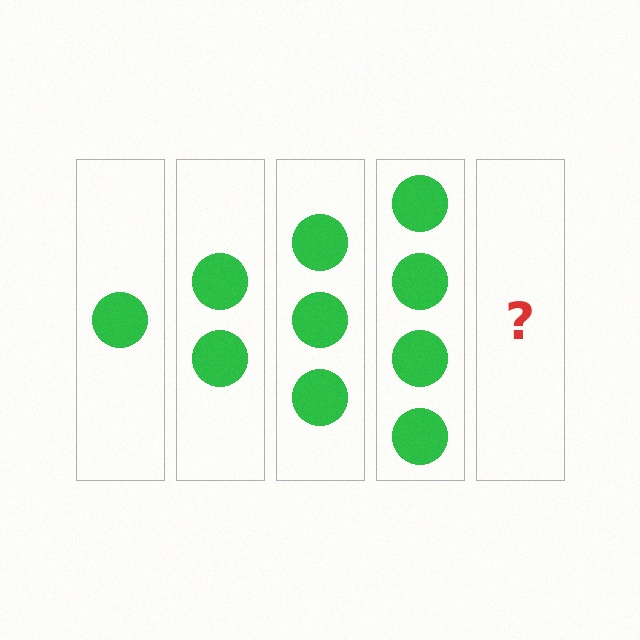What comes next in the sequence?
The next element should be 5 circles.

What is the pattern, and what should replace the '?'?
The pattern is that each step adds one more circle. The '?' should be 5 circles.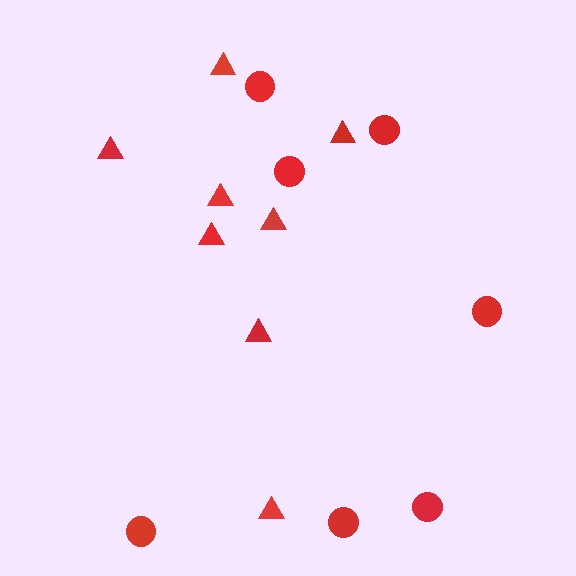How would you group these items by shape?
There are 2 groups: one group of circles (7) and one group of triangles (8).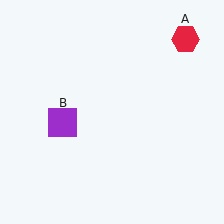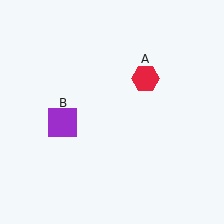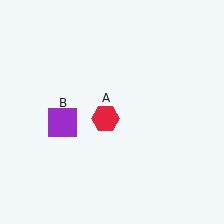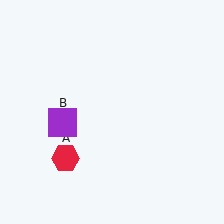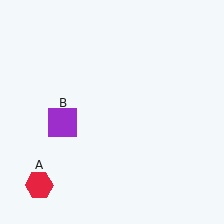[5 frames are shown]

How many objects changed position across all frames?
1 object changed position: red hexagon (object A).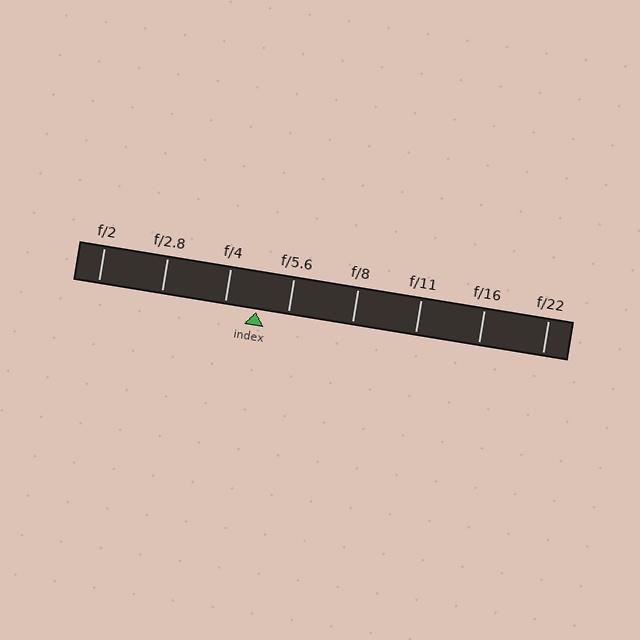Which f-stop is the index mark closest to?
The index mark is closest to f/4.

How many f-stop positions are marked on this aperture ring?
There are 8 f-stop positions marked.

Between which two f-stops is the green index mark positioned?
The index mark is between f/4 and f/5.6.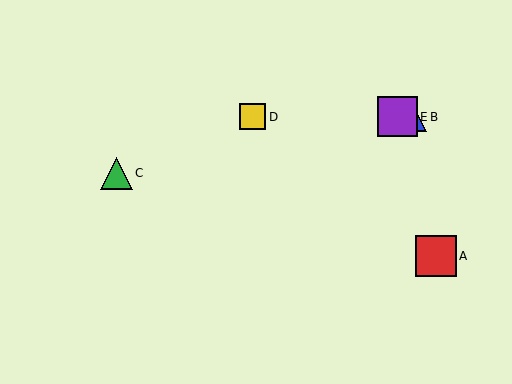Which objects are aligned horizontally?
Objects B, D, E are aligned horizontally.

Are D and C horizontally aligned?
No, D is at y≈117 and C is at y≈173.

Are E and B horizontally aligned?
Yes, both are at y≈117.